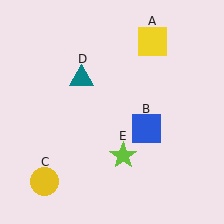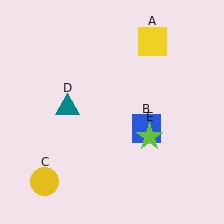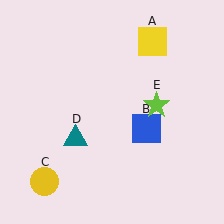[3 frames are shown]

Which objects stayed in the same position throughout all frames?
Yellow square (object A) and blue square (object B) and yellow circle (object C) remained stationary.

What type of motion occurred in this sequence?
The teal triangle (object D), lime star (object E) rotated counterclockwise around the center of the scene.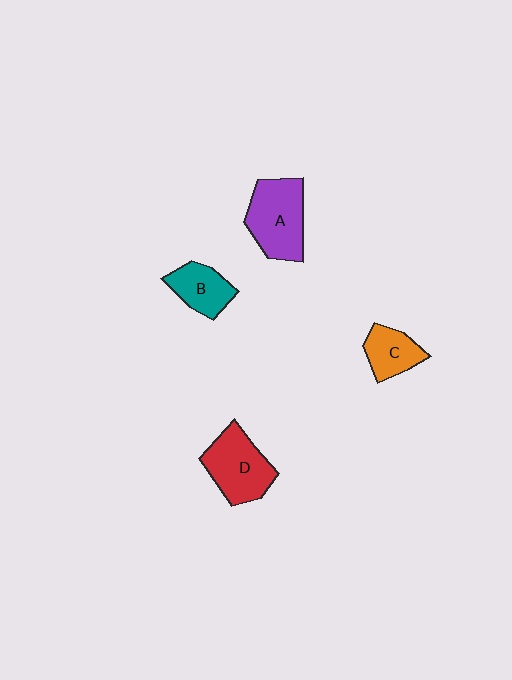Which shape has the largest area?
Shape A (purple).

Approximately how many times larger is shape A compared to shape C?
Approximately 1.7 times.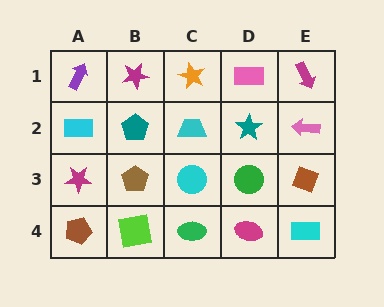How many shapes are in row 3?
5 shapes.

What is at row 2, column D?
A teal star.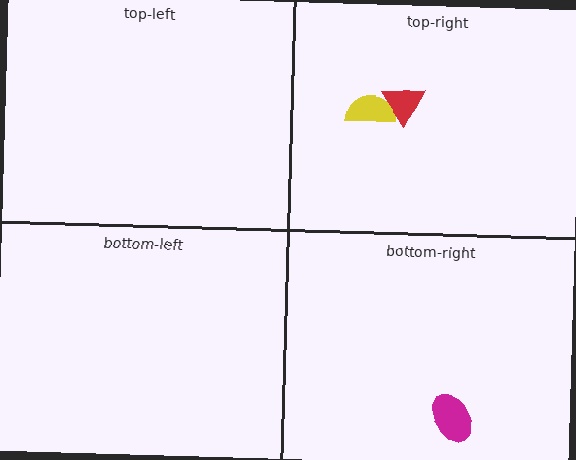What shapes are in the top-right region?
The yellow semicircle, the red triangle.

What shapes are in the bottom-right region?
The magenta ellipse.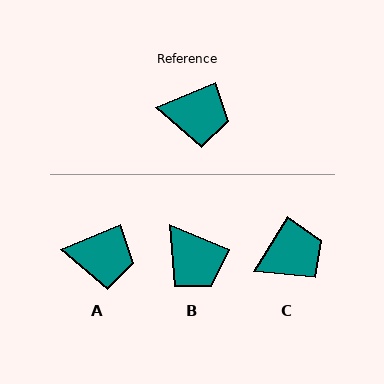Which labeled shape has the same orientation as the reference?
A.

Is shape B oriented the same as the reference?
No, it is off by about 45 degrees.